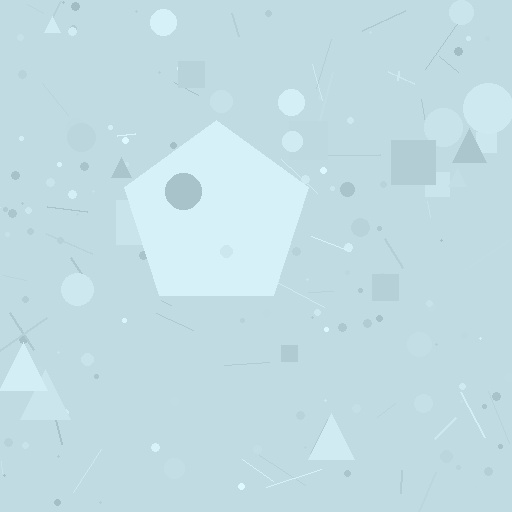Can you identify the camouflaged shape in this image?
The camouflaged shape is a pentagon.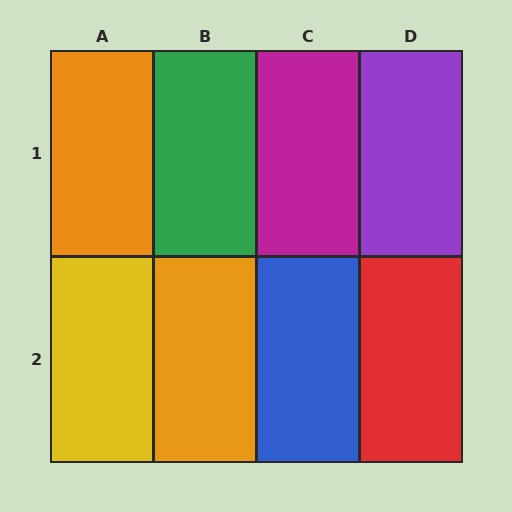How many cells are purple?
1 cell is purple.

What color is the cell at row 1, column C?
Magenta.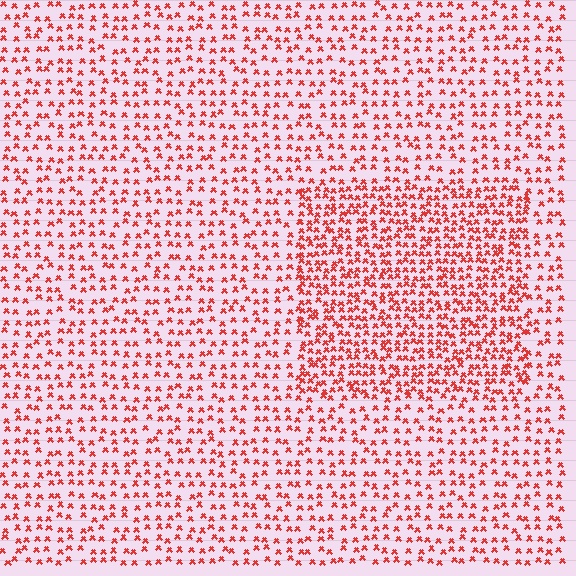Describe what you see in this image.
The image contains small red elements arranged at two different densities. A rectangle-shaped region is visible where the elements are more densely packed than the surrounding area.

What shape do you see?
I see a rectangle.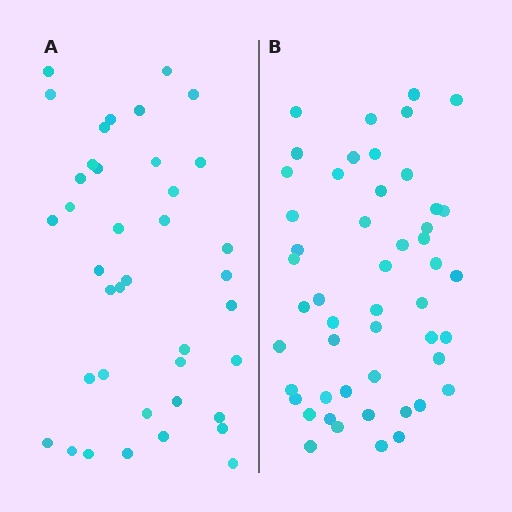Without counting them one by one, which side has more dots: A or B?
Region B (the right region) has more dots.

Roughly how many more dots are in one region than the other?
Region B has roughly 12 or so more dots than region A.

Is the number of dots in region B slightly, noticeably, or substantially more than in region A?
Region B has noticeably more, but not dramatically so. The ratio is roughly 1.3 to 1.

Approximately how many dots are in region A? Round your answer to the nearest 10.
About 40 dots. (The exact count is 39, which rounds to 40.)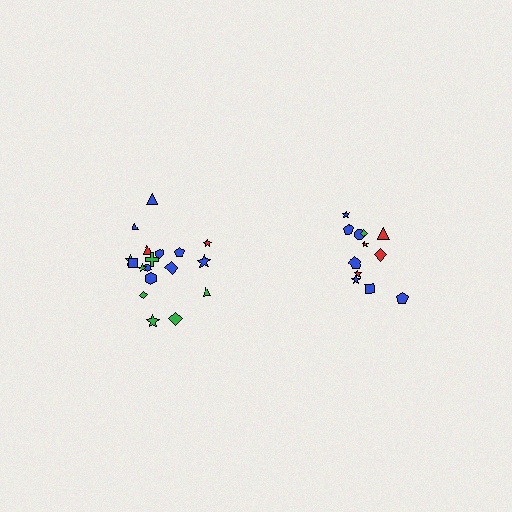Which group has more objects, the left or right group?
The left group.